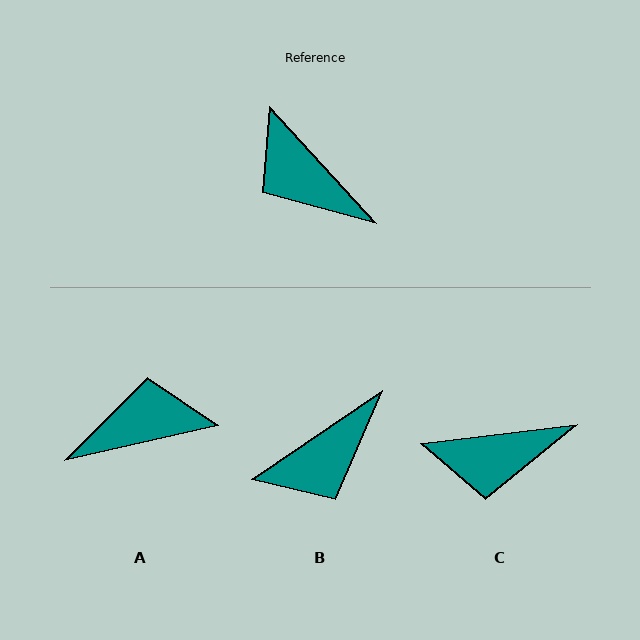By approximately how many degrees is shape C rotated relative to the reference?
Approximately 54 degrees counter-clockwise.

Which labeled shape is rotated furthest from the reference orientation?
A, about 120 degrees away.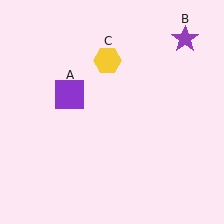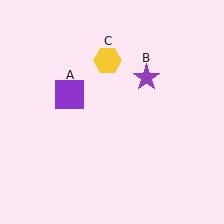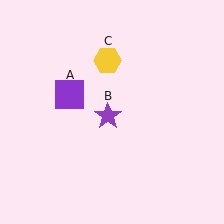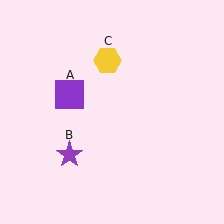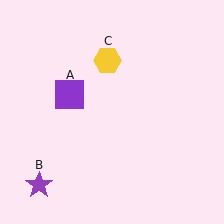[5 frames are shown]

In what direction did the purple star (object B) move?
The purple star (object B) moved down and to the left.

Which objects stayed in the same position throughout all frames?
Purple square (object A) and yellow hexagon (object C) remained stationary.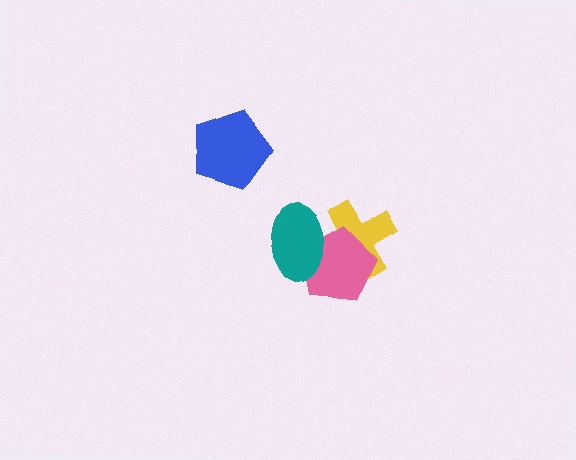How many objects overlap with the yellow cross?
2 objects overlap with the yellow cross.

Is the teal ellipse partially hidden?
No, no other shape covers it.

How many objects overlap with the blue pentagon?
0 objects overlap with the blue pentagon.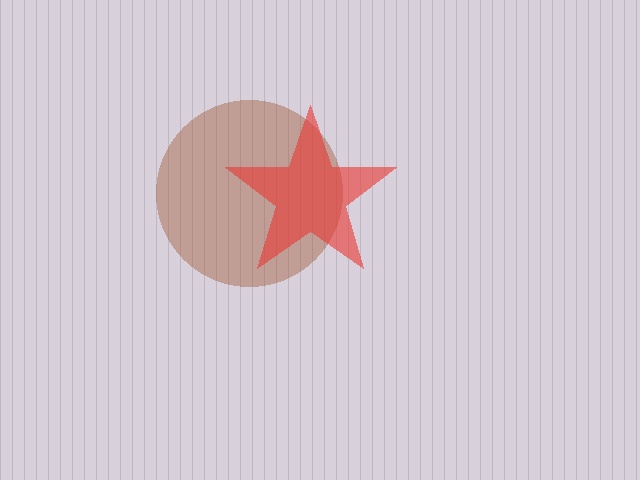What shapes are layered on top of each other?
The layered shapes are: a brown circle, a red star.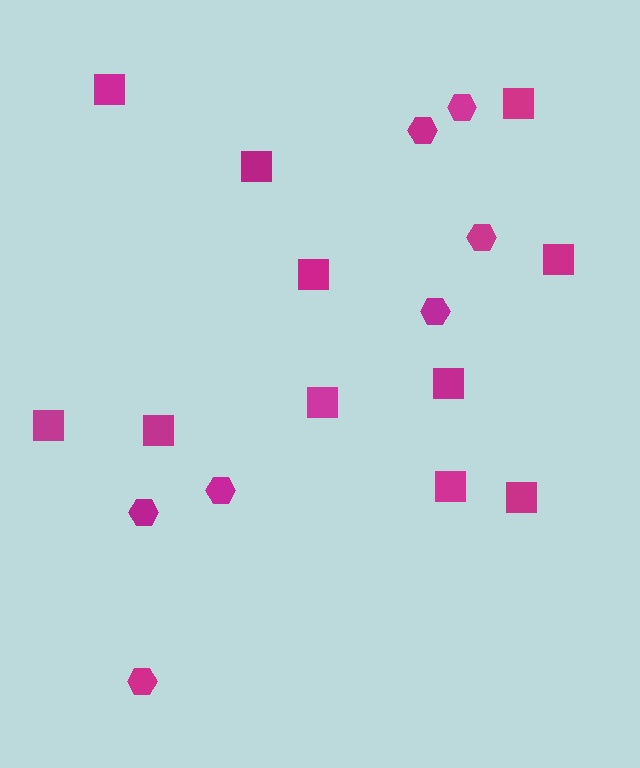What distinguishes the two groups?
There are 2 groups: one group of hexagons (7) and one group of squares (11).